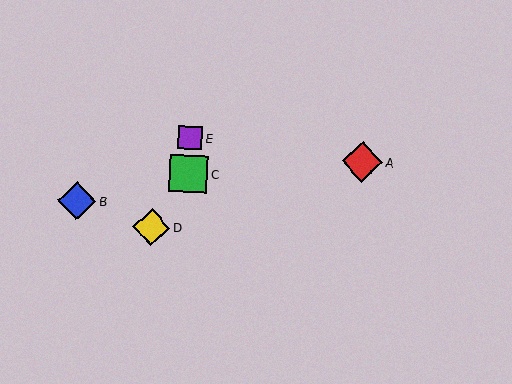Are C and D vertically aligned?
No, C is at x≈189 and D is at x≈151.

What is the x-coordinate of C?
Object C is at x≈189.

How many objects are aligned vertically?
2 objects (C, E) are aligned vertically.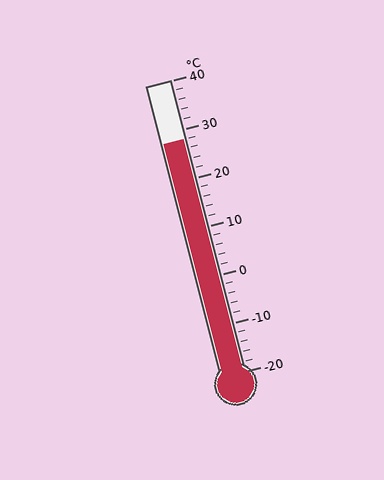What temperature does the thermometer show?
The thermometer shows approximately 28°C.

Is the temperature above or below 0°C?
The temperature is above 0°C.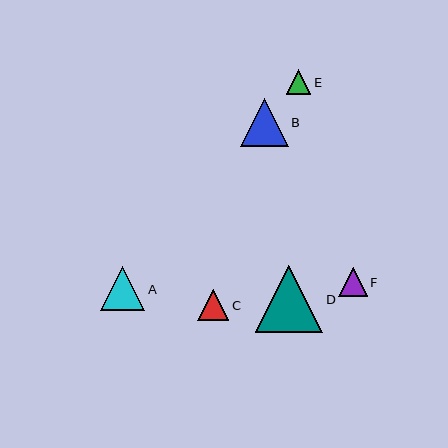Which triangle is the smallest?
Triangle E is the smallest with a size of approximately 24 pixels.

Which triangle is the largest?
Triangle D is the largest with a size of approximately 67 pixels.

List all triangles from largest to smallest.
From largest to smallest: D, B, A, C, F, E.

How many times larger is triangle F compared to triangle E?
Triangle F is approximately 1.2 times the size of triangle E.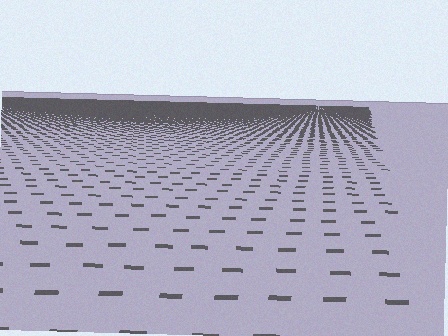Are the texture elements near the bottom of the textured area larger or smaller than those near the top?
Larger. Near the bottom, elements are closer to the viewer and appear at a bigger on-screen size.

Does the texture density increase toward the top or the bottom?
Density increases toward the top.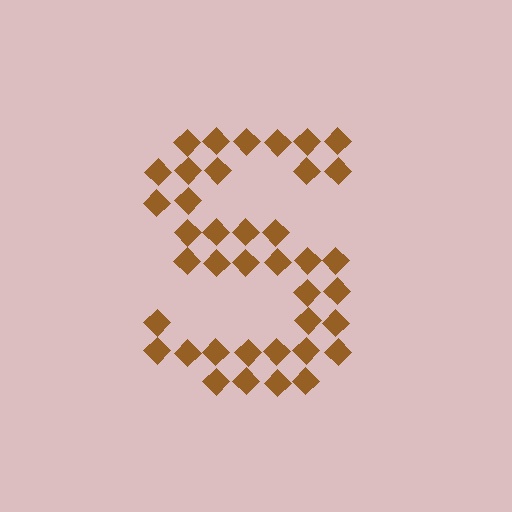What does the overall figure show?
The overall figure shows the letter S.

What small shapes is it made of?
It is made of small diamonds.